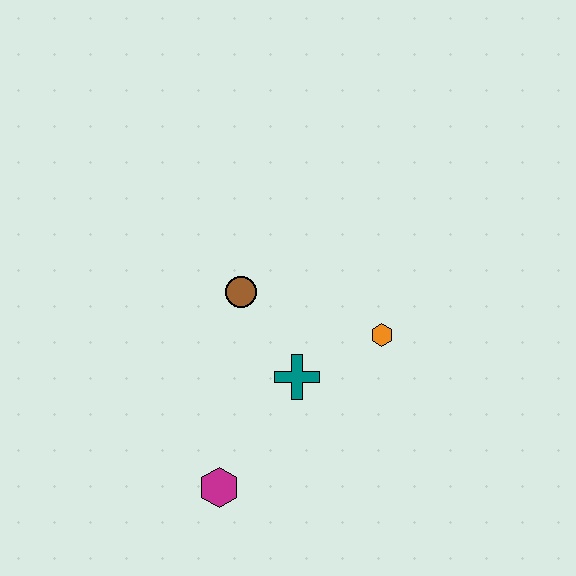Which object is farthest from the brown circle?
The magenta hexagon is farthest from the brown circle.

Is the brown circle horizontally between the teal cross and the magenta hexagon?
Yes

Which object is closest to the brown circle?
The teal cross is closest to the brown circle.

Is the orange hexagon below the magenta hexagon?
No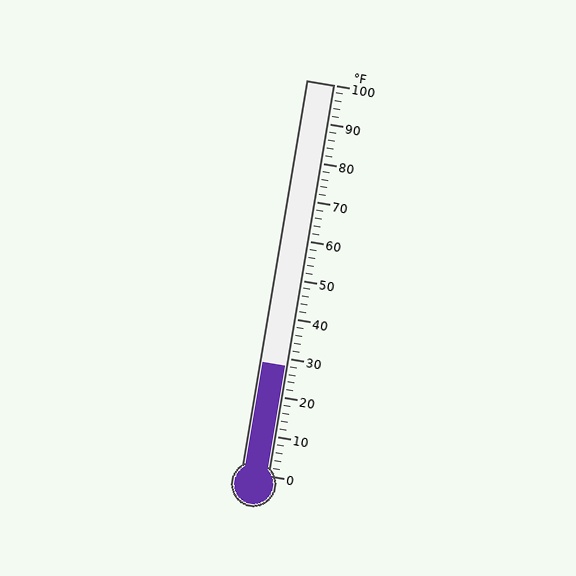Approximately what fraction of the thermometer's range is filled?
The thermometer is filled to approximately 30% of its range.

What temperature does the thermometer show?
The thermometer shows approximately 28°F.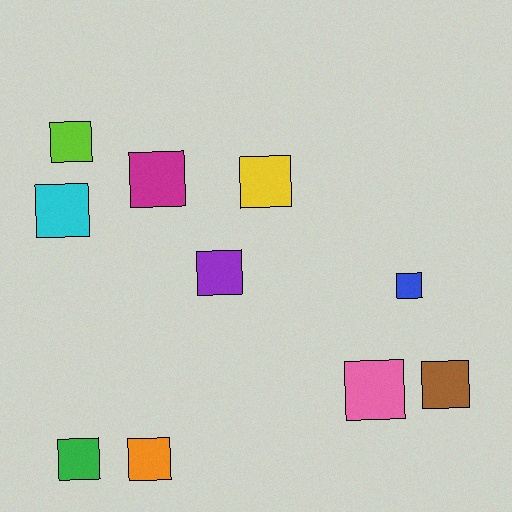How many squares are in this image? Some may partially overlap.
There are 10 squares.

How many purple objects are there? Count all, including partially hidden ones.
There is 1 purple object.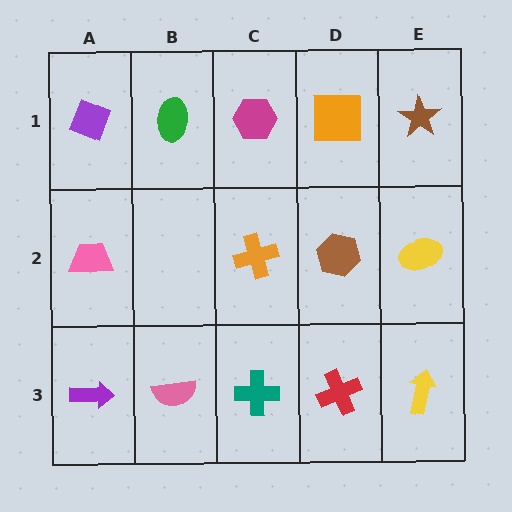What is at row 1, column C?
A magenta hexagon.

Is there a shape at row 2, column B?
No, that cell is empty.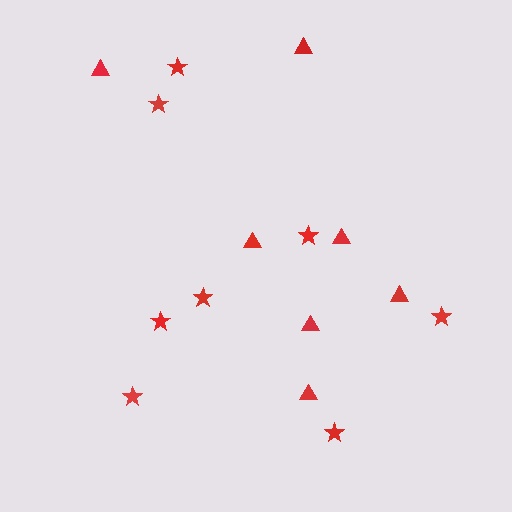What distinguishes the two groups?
There are 2 groups: one group of triangles (7) and one group of stars (8).